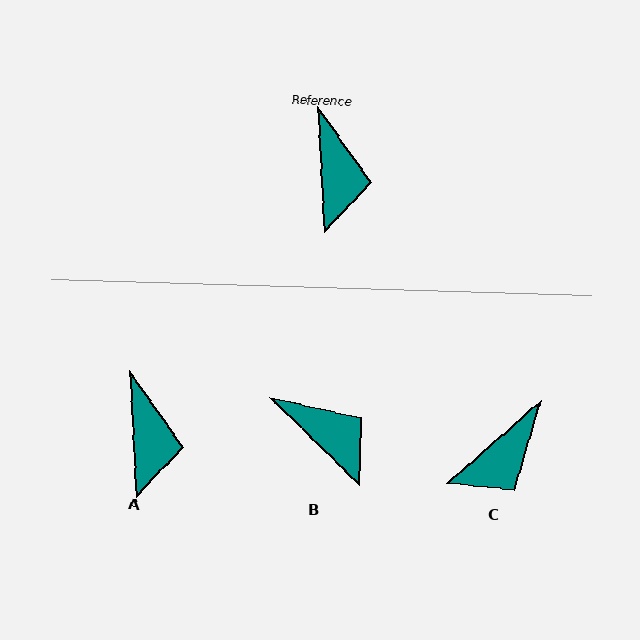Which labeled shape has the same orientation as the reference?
A.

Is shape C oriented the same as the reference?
No, it is off by about 51 degrees.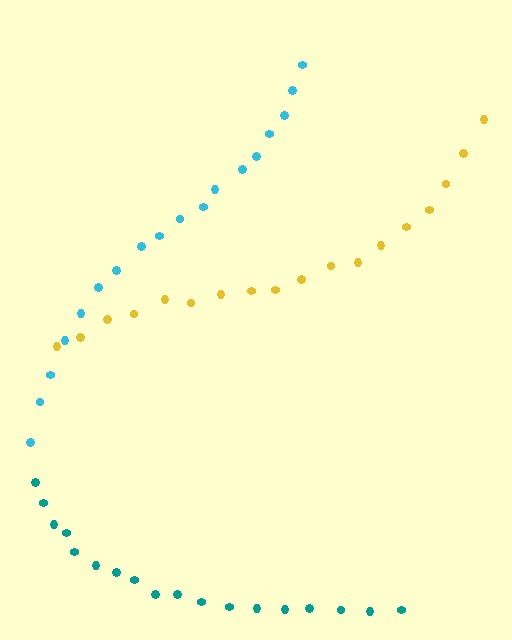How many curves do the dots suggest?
There are 3 distinct paths.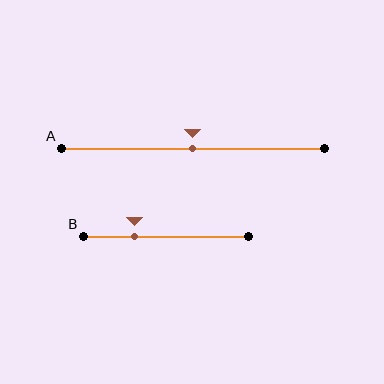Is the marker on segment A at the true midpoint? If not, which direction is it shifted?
Yes, the marker on segment A is at the true midpoint.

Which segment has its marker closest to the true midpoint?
Segment A has its marker closest to the true midpoint.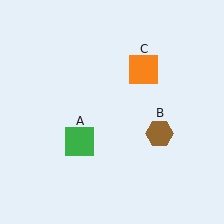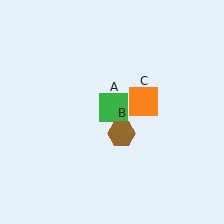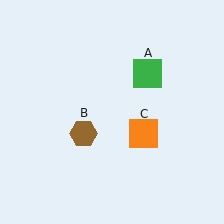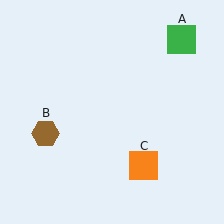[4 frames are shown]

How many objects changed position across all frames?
3 objects changed position: green square (object A), brown hexagon (object B), orange square (object C).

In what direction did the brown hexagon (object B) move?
The brown hexagon (object B) moved left.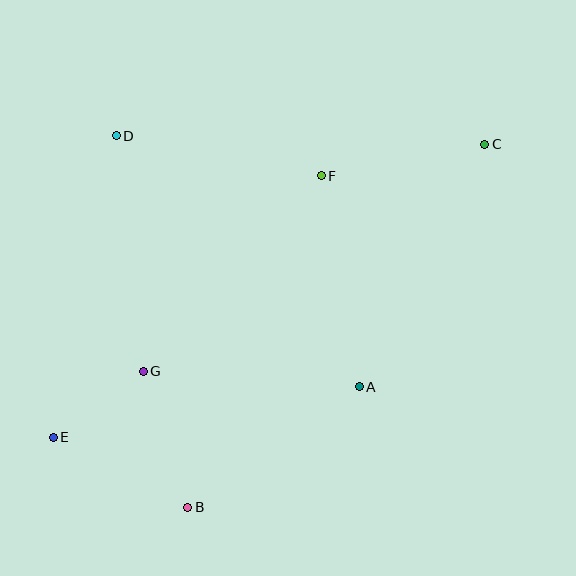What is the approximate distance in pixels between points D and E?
The distance between D and E is approximately 308 pixels.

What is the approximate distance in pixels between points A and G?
The distance between A and G is approximately 217 pixels.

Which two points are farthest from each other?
Points C and E are farthest from each other.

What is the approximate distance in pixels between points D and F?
The distance between D and F is approximately 209 pixels.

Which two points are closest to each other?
Points E and G are closest to each other.